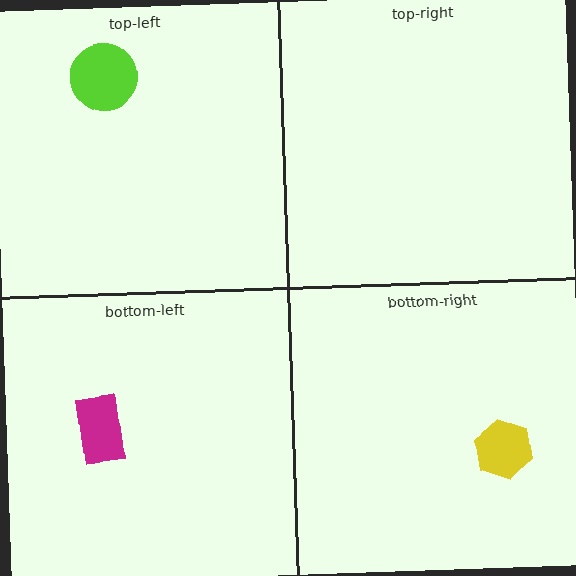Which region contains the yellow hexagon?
The bottom-right region.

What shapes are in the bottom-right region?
The yellow hexagon.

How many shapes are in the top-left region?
1.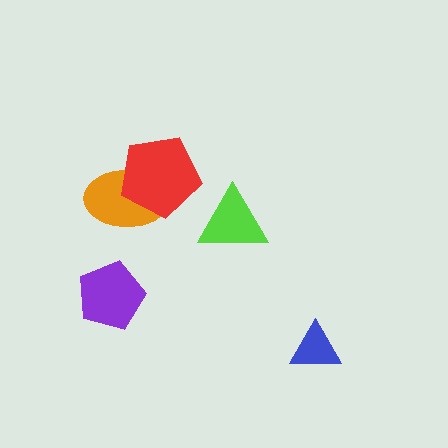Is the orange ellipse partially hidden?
Yes, it is partially covered by another shape.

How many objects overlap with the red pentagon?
1 object overlaps with the red pentagon.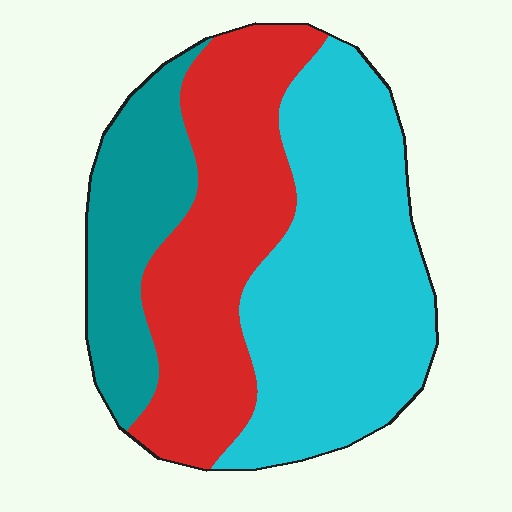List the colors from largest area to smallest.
From largest to smallest: cyan, red, teal.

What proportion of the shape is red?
Red covers about 35% of the shape.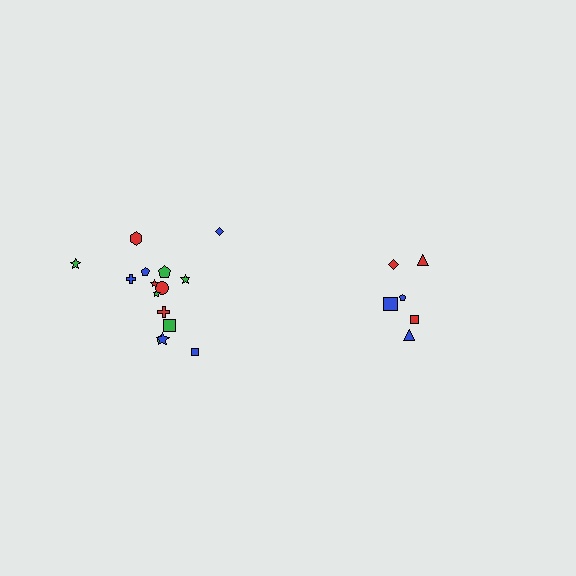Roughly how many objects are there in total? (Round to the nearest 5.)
Roughly 20 objects in total.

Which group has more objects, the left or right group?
The left group.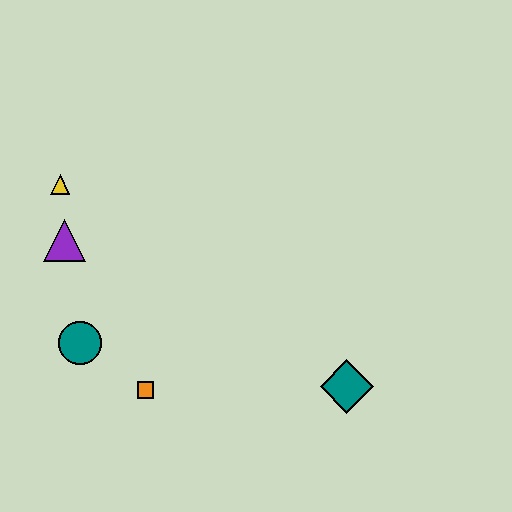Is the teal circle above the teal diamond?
Yes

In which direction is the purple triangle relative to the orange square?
The purple triangle is above the orange square.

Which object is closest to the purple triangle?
The yellow triangle is closest to the purple triangle.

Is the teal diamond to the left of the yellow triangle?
No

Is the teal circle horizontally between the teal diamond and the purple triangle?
Yes